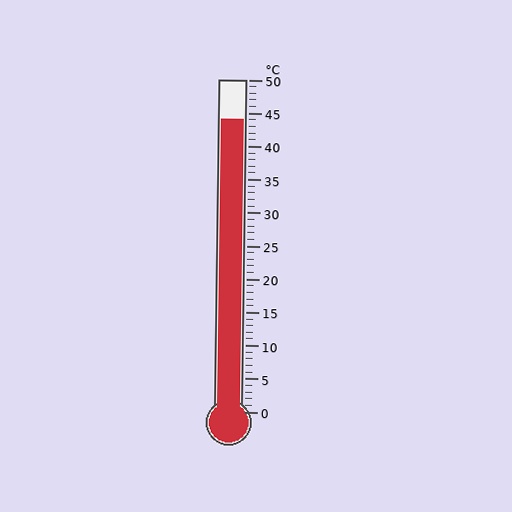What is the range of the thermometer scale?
The thermometer scale ranges from 0°C to 50°C.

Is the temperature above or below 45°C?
The temperature is below 45°C.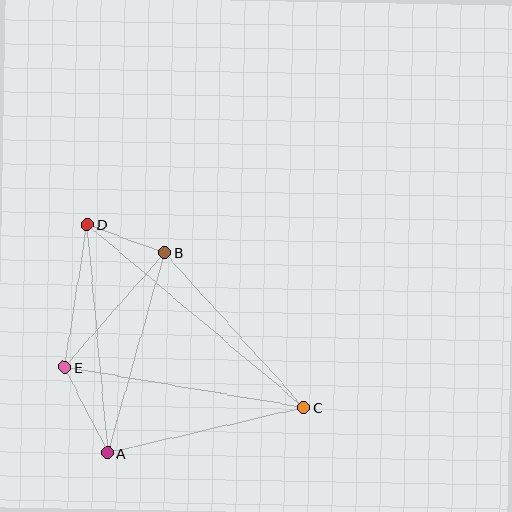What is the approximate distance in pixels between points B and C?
The distance between B and C is approximately 209 pixels.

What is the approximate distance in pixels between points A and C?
The distance between A and C is approximately 201 pixels.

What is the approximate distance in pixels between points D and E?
The distance between D and E is approximately 144 pixels.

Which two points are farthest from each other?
Points C and D are farthest from each other.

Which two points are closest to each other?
Points B and D are closest to each other.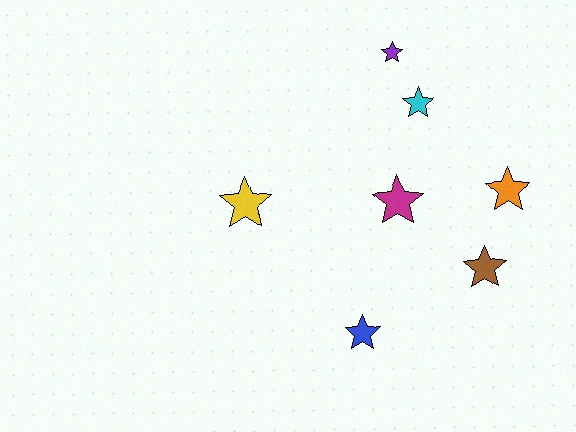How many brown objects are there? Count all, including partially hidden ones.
There is 1 brown object.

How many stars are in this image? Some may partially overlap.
There are 7 stars.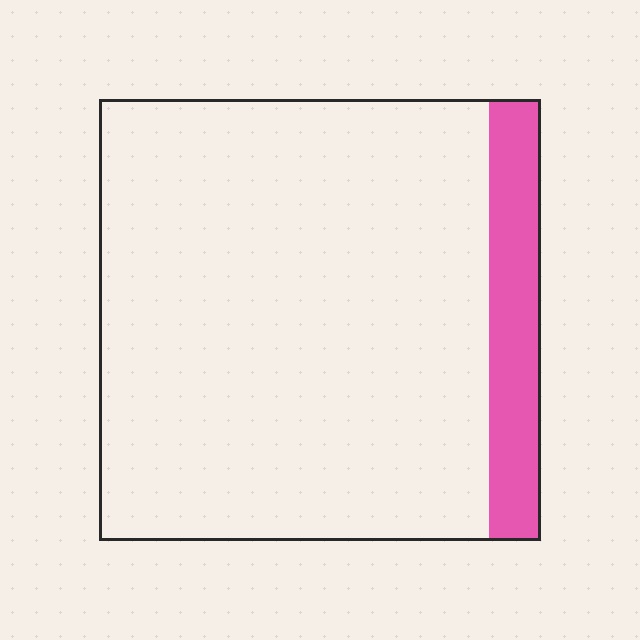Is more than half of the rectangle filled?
No.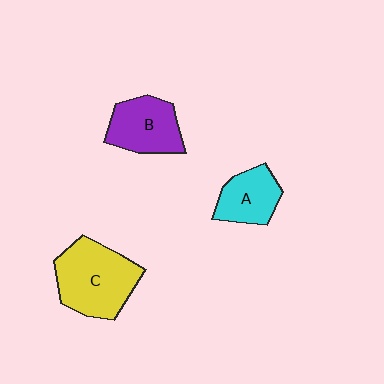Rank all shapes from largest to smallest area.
From largest to smallest: C (yellow), B (purple), A (cyan).